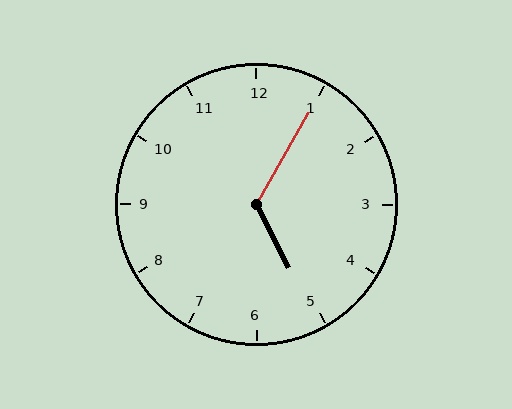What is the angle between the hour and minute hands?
Approximately 122 degrees.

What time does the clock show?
5:05.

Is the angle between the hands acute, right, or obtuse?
It is obtuse.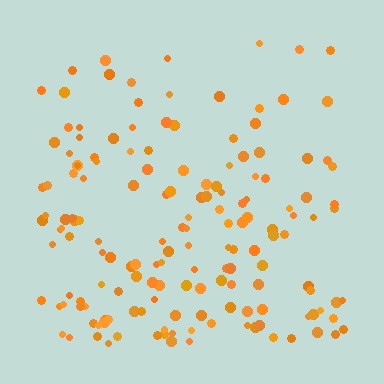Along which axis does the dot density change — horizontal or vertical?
Vertical.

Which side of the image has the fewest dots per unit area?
The top.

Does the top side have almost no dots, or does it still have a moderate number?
Still a moderate number, just noticeably fewer than the bottom.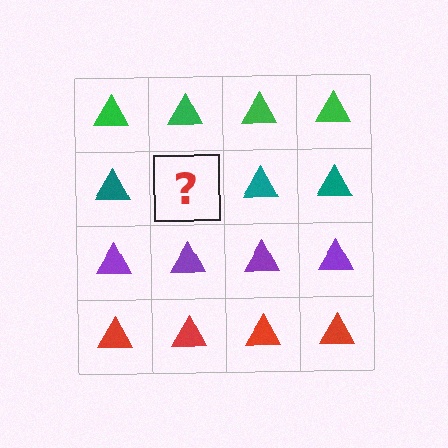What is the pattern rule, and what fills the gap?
The rule is that each row has a consistent color. The gap should be filled with a teal triangle.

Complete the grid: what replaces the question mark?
The question mark should be replaced with a teal triangle.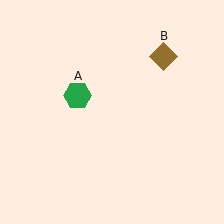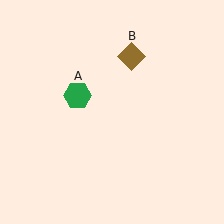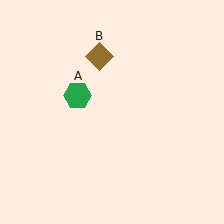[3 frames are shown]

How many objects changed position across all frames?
1 object changed position: brown diamond (object B).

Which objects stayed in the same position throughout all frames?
Green hexagon (object A) remained stationary.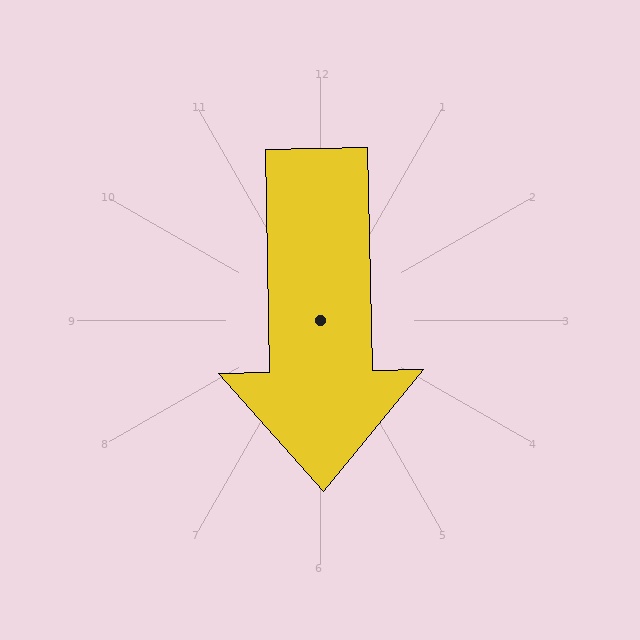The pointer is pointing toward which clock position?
Roughly 6 o'clock.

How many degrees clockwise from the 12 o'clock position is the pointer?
Approximately 179 degrees.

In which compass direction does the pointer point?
South.